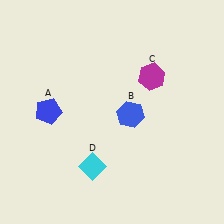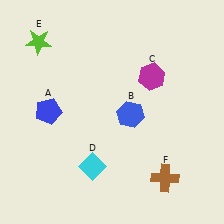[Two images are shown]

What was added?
A lime star (E), a brown cross (F) were added in Image 2.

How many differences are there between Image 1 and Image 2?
There are 2 differences between the two images.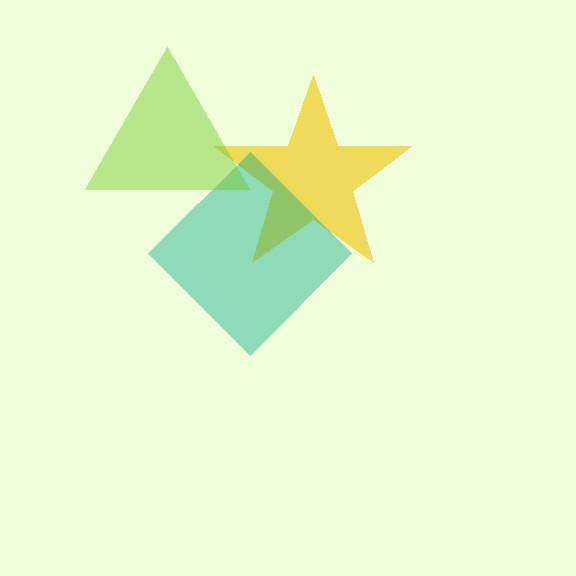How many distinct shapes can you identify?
There are 3 distinct shapes: a yellow star, a teal diamond, a lime triangle.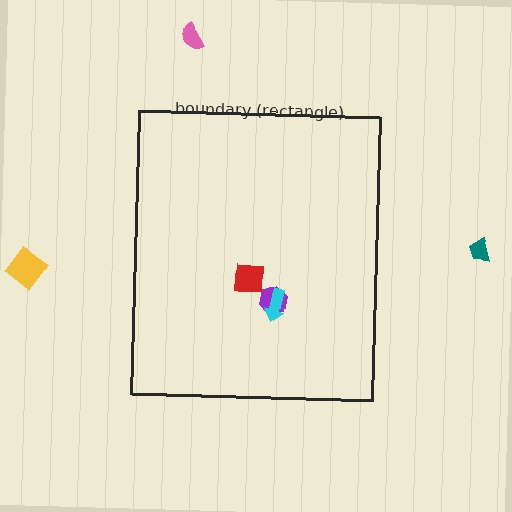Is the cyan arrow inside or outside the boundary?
Inside.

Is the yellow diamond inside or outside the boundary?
Outside.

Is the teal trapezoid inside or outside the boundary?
Outside.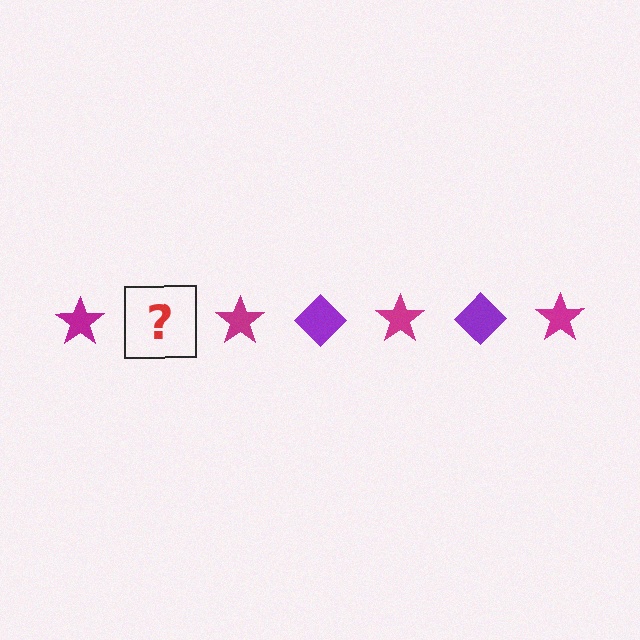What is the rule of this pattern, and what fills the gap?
The rule is that the pattern alternates between magenta star and purple diamond. The gap should be filled with a purple diamond.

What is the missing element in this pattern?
The missing element is a purple diamond.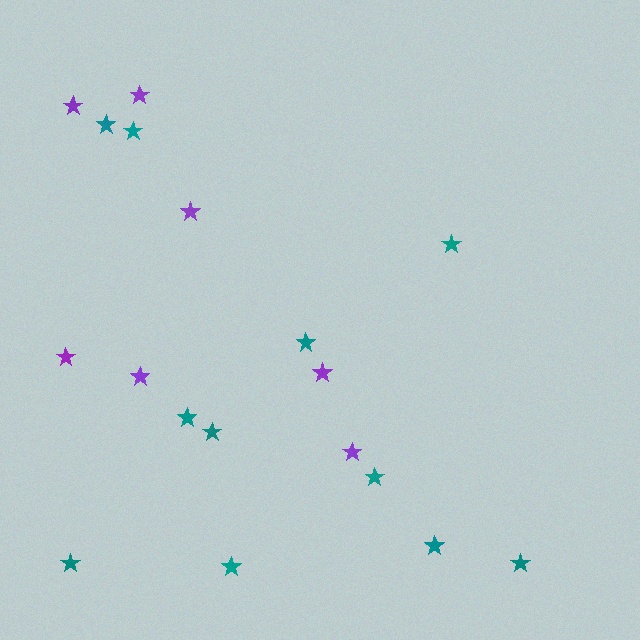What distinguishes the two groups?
There are 2 groups: one group of teal stars (11) and one group of purple stars (7).